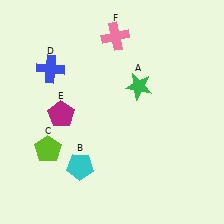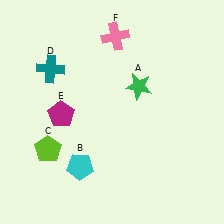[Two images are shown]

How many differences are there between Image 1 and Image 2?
There is 1 difference between the two images.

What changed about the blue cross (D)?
In Image 1, D is blue. In Image 2, it changed to teal.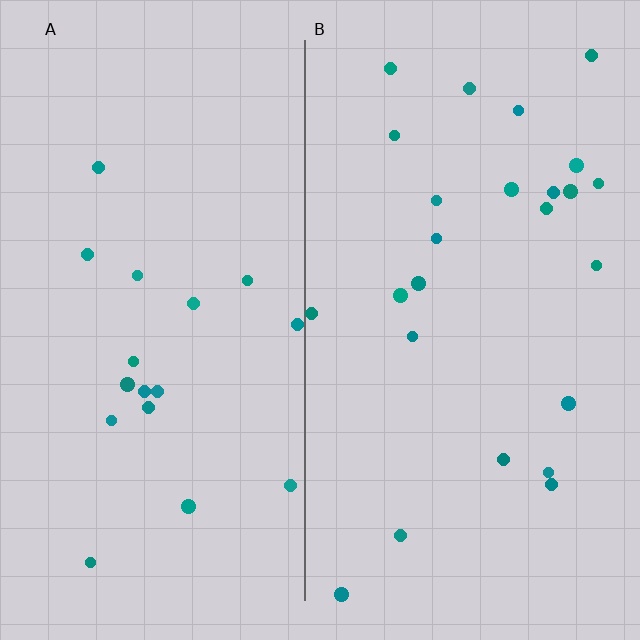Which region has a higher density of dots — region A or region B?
B (the right).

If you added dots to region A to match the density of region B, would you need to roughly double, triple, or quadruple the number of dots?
Approximately double.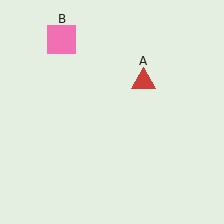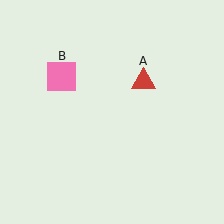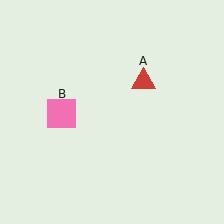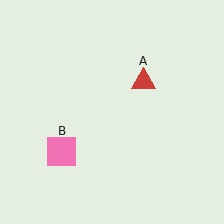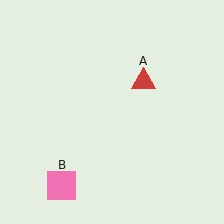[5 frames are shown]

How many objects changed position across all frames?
1 object changed position: pink square (object B).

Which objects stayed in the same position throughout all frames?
Red triangle (object A) remained stationary.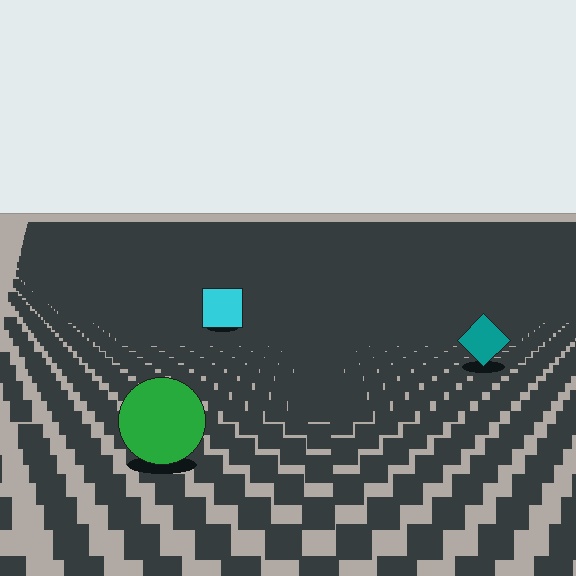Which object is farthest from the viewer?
The cyan square is farthest from the viewer. It appears smaller and the ground texture around it is denser.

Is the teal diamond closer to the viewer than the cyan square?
Yes. The teal diamond is closer — you can tell from the texture gradient: the ground texture is coarser near it.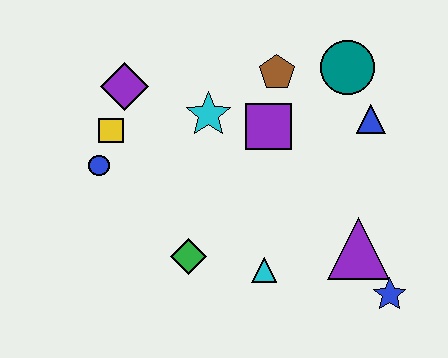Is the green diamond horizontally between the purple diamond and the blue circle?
No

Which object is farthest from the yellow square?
The blue star is farthest from the yellow square.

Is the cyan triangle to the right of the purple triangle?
No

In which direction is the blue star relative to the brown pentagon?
The blue star is below the brown pentagon.